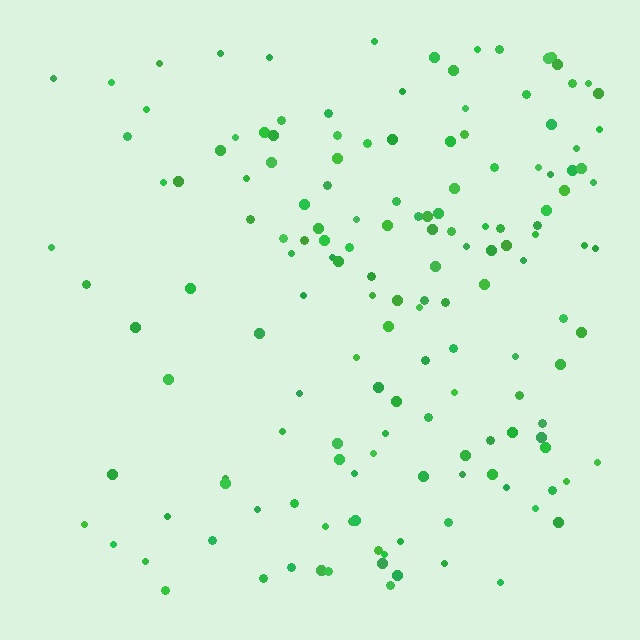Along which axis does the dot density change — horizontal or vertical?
Horizontal.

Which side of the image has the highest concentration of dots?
The right.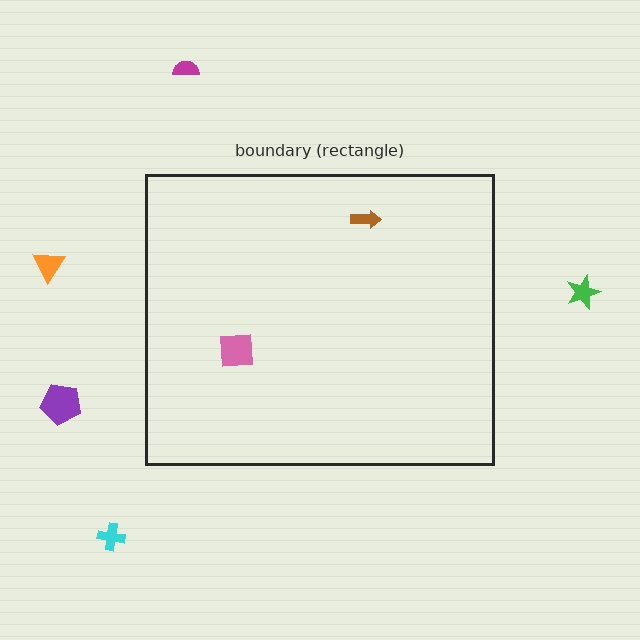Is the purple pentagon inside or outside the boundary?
Outside.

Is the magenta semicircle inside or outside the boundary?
Outside.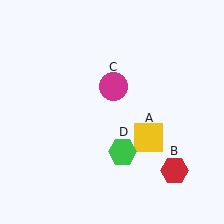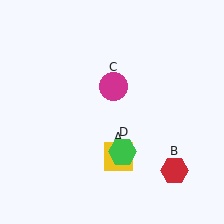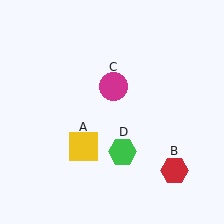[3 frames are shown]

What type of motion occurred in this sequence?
The yellow square (object A) rotated clockwise around the center of the scene.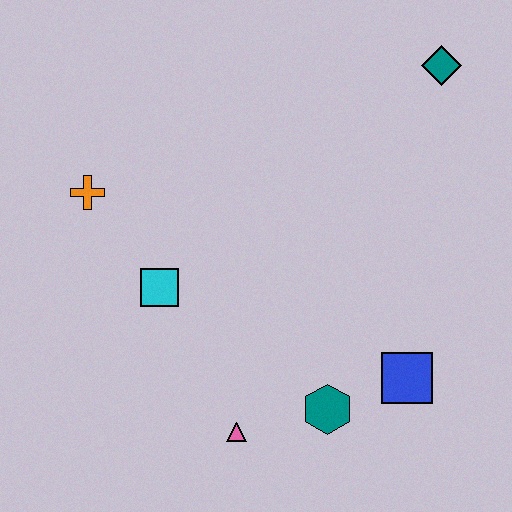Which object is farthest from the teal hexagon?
The teal diamond is farthest from the teal hexagon.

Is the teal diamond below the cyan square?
No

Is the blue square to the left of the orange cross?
No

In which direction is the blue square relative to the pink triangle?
The blue square is to the right of the pink triangle.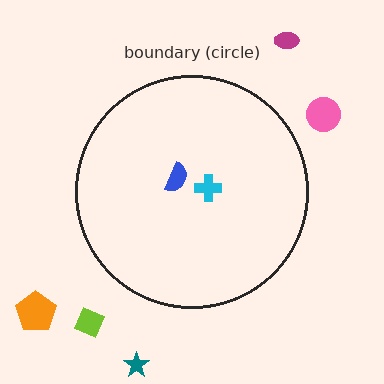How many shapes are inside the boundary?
2 inside, 5 outside.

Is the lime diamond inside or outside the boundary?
Outside.